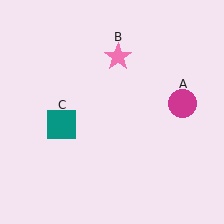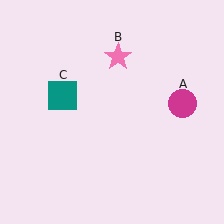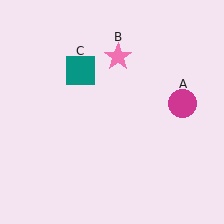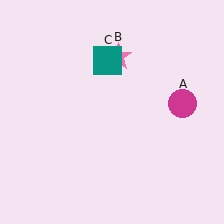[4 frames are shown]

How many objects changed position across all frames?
1 object changed position: teal square (object C).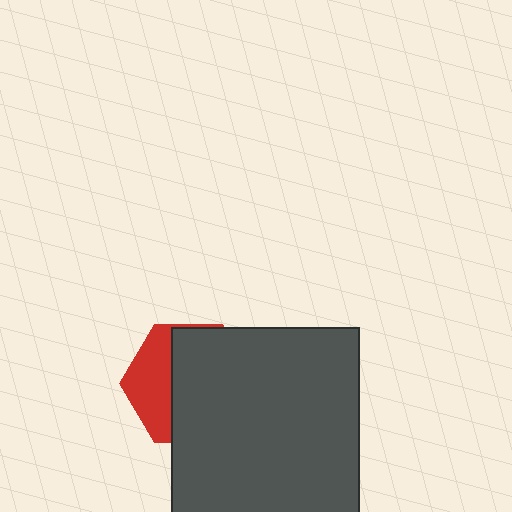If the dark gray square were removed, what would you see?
You would see the complete red hexagon.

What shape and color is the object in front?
The object in front is a dark gray square.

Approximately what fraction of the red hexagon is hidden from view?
Roughly 65% of the red hexagon is hidden behind the dark gray square.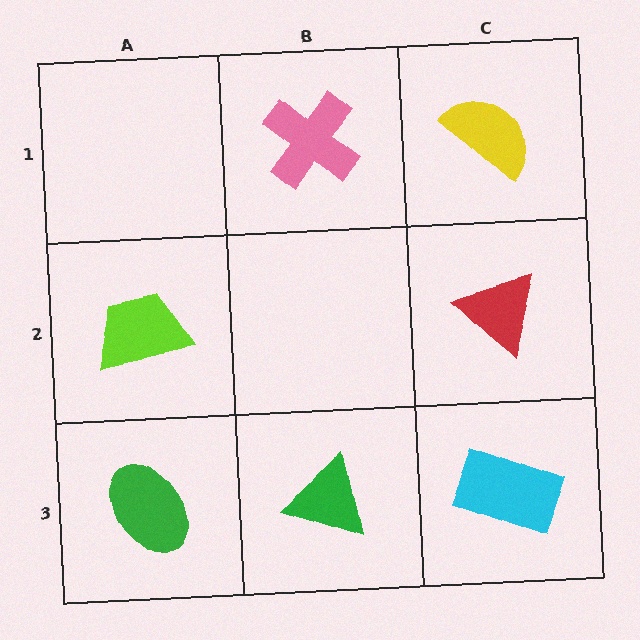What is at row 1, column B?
A pink cross.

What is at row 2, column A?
A lime trapezoid.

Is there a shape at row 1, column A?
No, that cell is empty.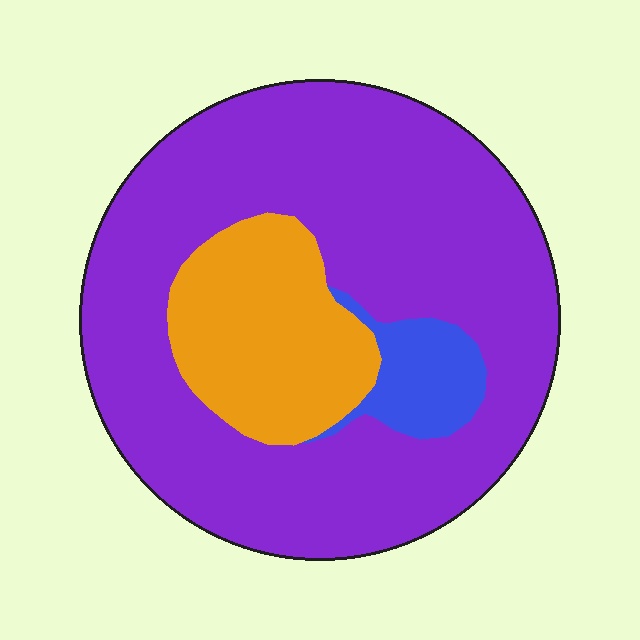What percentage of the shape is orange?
Orange takes up about one fifth (1/5) of the shape.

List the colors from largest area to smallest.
From largest to smallest: purple, orange, blue.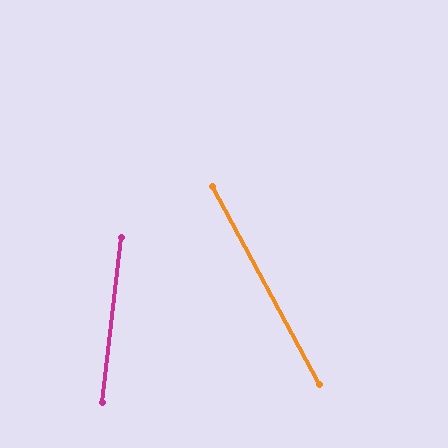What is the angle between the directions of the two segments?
Approximately 35 degrees.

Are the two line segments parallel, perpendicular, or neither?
Neither parallel nor perpendicular — they differ by about 35°.